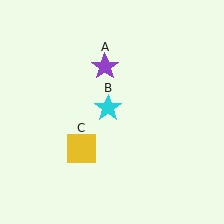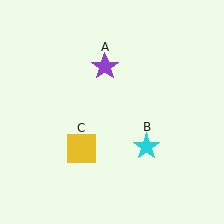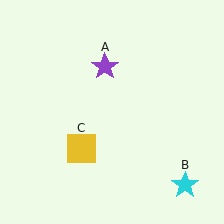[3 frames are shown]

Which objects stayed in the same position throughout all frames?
Purple star (object A) and yellow square (object C) remained stationary.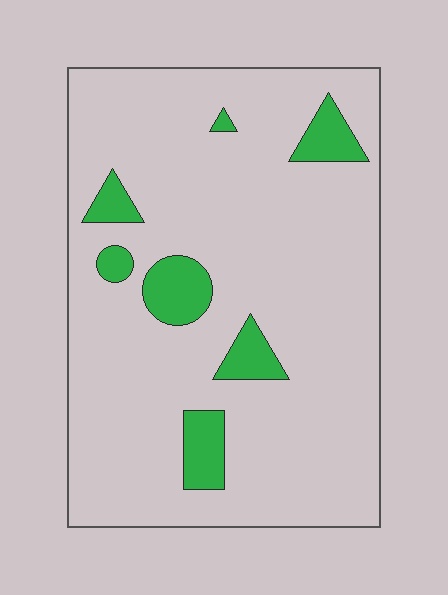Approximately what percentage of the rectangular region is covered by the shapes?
Approximately 10%.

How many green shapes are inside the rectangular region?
7.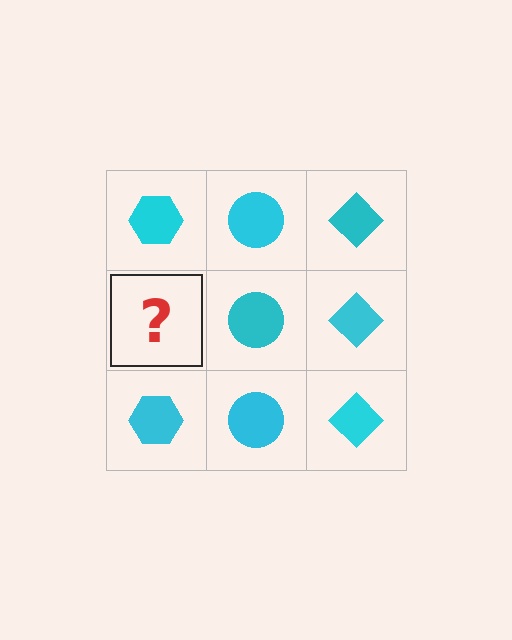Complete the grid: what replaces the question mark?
The question mark should be replaced with a cyan hexagon.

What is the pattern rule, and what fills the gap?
The rule is that each column has a consistent shape. The gap should be filled with a cyan hexagon.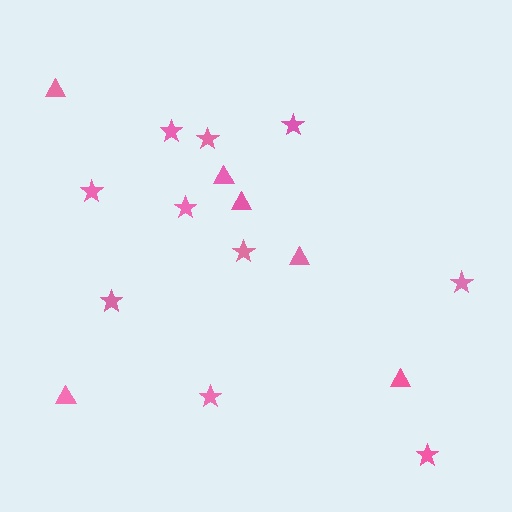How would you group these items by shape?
There are 2 groups: one group of stars (10) and one group of triangles (6).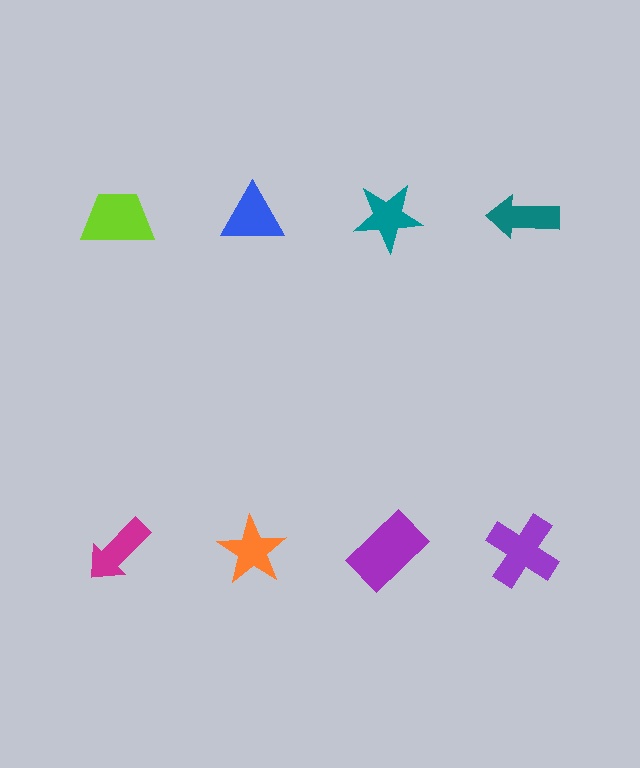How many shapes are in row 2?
4 shapes.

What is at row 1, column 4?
A teal arrow.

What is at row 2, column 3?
A purple rectangle.